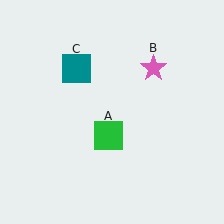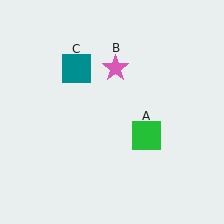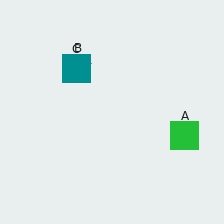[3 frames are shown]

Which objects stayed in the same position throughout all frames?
Teal square (object C) remained stationary.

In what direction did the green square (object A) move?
The green square (object A) moved right.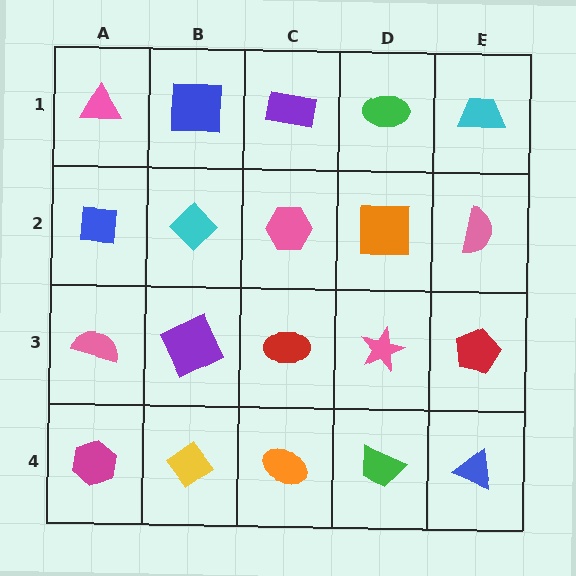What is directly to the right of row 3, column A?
A purple square.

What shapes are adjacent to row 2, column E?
A cyan trapezoid (row 1, column E), a red pentagon (row 3, column E), an orange square (row 2, column D).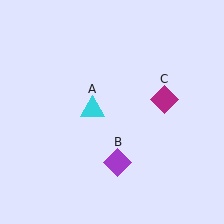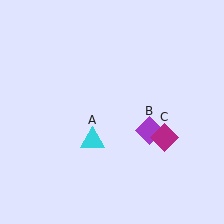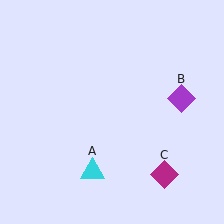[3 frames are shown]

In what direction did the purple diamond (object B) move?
The purple diamond (object B) moved up and to the right.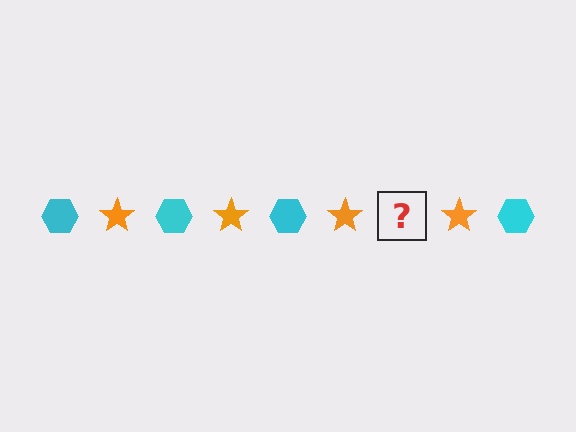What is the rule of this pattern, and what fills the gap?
The rule is that the pattern alternates between cyan hexagon and orange star. The gap should be filled with a cyan hexagon.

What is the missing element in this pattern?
The missing element is a cyan hexagon.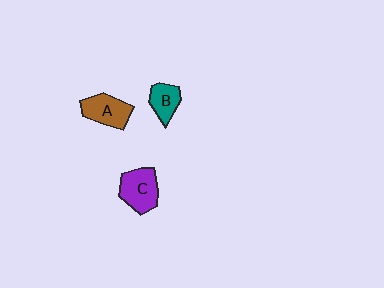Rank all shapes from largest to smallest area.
From largest to smallest: C (purple), A (brown), B (teal).